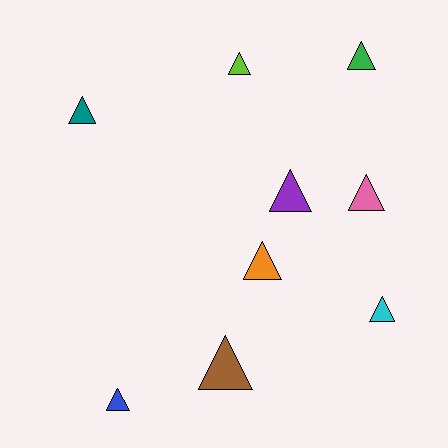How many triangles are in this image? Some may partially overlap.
There are 9 triangles.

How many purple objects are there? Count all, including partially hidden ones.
There is 1 purple object.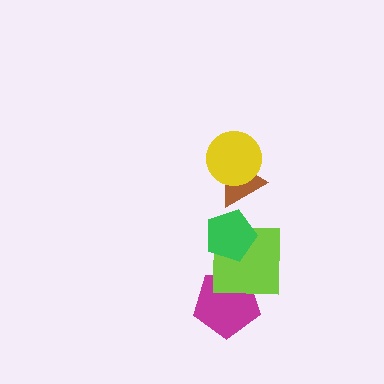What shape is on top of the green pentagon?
The brown triangle is on top of the green pentagon.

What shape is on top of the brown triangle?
The yellow circle is on top of the brown triangle.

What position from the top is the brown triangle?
The brown triangle is 2nd from the top.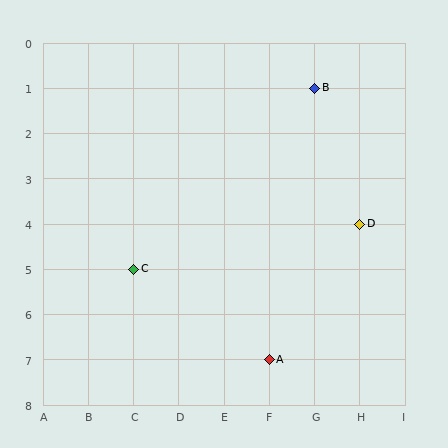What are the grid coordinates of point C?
Point C is at grid coordinates (C, 5).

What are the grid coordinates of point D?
Point D is at grid coordinates (H, 4).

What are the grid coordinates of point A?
Point A is at grid coordinates (F, 7).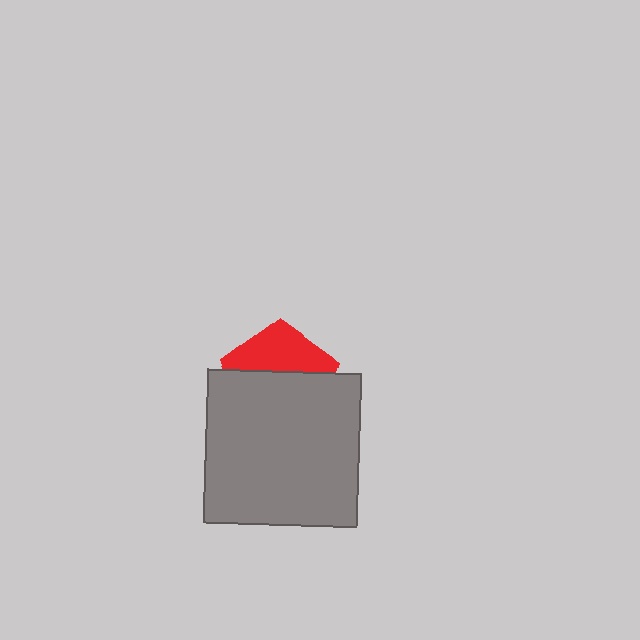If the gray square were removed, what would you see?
You would see the complete red pentagon.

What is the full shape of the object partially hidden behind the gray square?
The partially hidden object is a red pentagon.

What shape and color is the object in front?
The object in front is a gray square.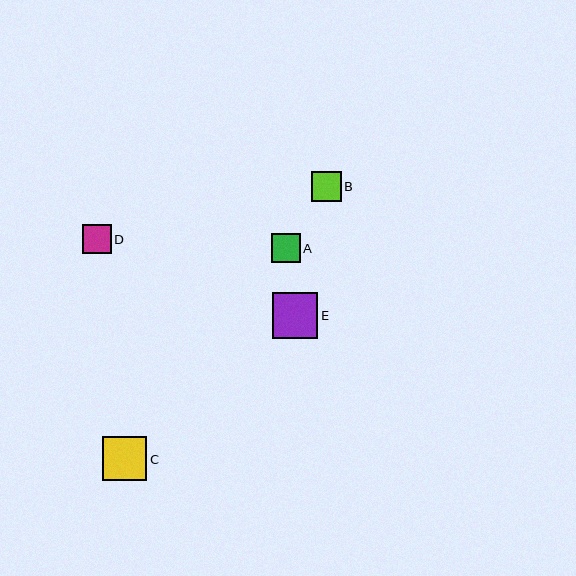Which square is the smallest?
Square A is the smallest with a size of approximately 28 pixels.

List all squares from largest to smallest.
From largest to smallest: E, C, B, D, A.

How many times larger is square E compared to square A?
Square E is approximately 1.6 times the size of square A.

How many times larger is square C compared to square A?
Square C is approximately 1.5 times the size of square A.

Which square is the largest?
Square E is the largest with a size of approximately 46 pixels.